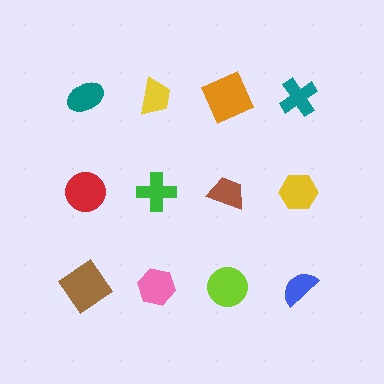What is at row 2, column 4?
A yellow hexagon.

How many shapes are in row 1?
4 shapes.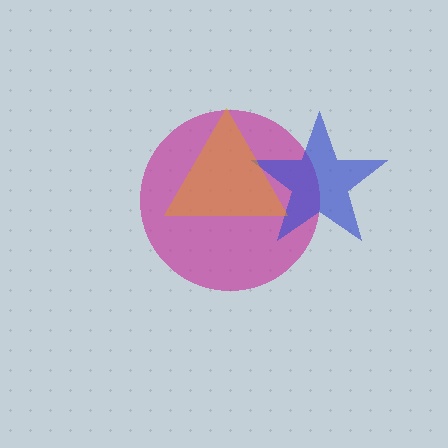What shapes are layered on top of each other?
The layered shapes are: a magenta circle, a blue star, an orange triangle.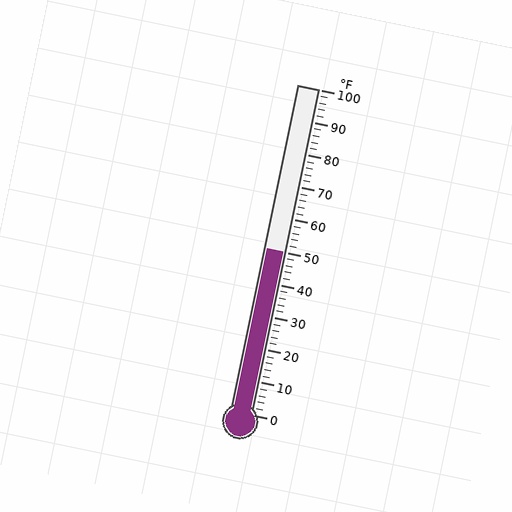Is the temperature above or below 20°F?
The temperature is above 20°F.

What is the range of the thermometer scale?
The thermometer scale ranges from 0°F to 100°F.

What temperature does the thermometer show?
The thermometer shows approximately 50°F.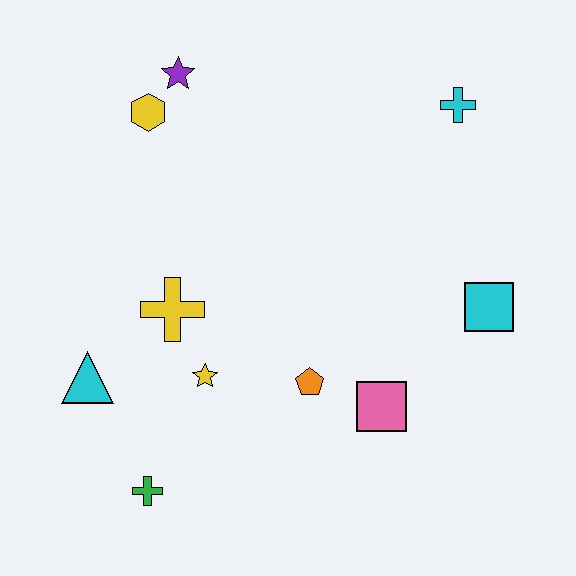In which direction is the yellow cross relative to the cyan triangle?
The yellow cross is to the right of the cyan triangle.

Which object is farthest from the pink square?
The purple star is farthest from the pink square.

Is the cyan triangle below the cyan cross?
Yes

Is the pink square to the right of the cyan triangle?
Yes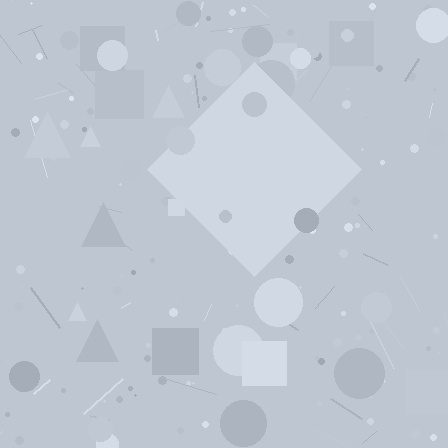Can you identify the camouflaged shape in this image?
The camouflaged shape is a diamond.